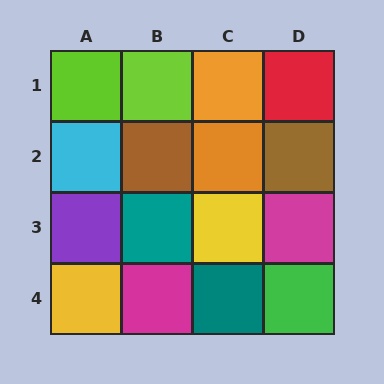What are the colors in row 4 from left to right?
Yellow, magenta, teal, green.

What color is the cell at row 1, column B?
Lime.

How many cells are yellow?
2 cells are yellow.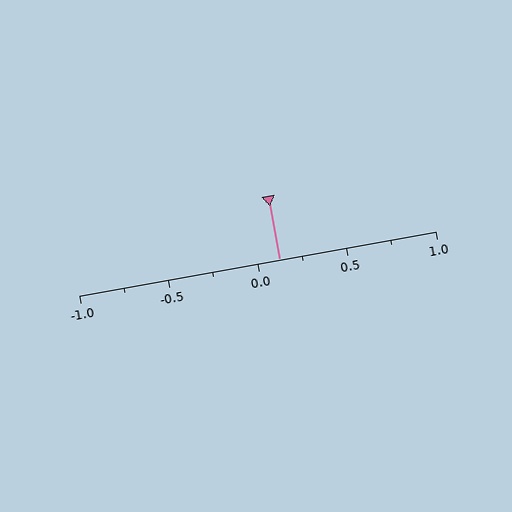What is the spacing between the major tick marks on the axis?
The major ticks are spaced 0.5 apart.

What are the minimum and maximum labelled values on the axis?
The axis runs from -1.0 to 1.0.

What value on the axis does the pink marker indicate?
The marker indicates approximately 0.12.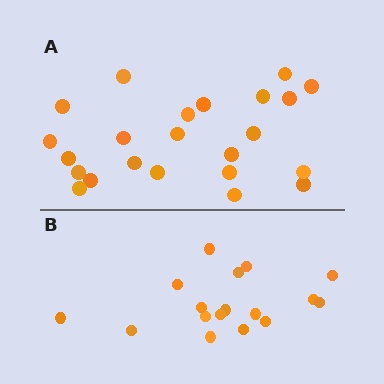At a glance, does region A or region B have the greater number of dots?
Region A (the top region) has more dots.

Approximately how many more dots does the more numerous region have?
Region A has about 6 more dots than region B.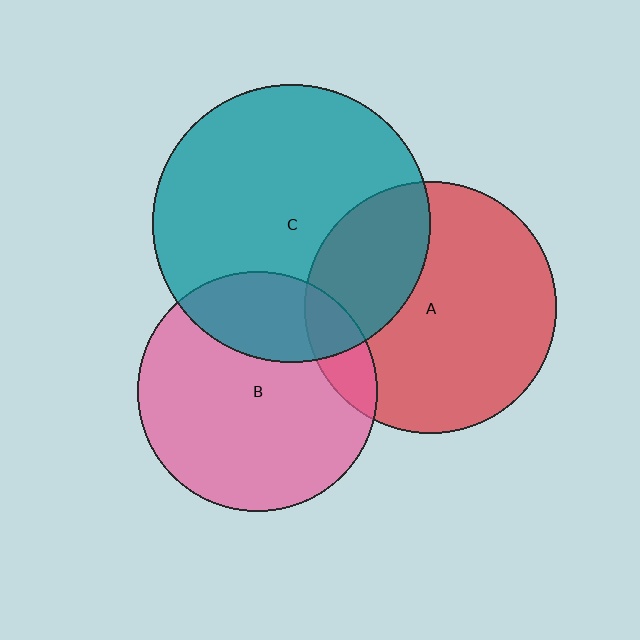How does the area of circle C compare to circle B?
Approximately 1.3 times.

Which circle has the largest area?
Circle C (teal).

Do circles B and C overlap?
Yes.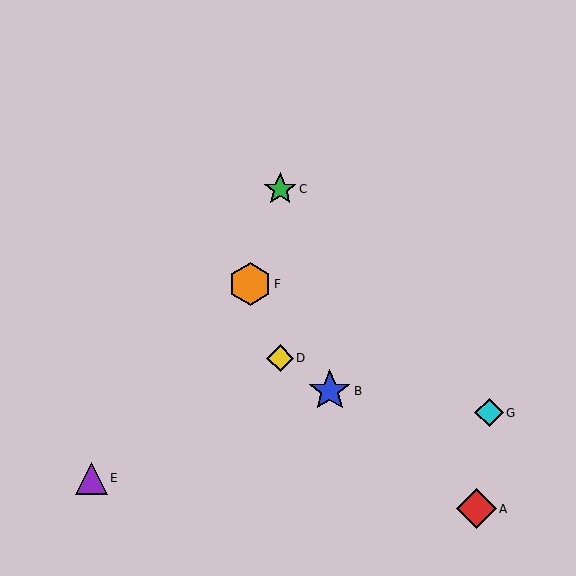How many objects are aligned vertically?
2 objects (C, D) are aligned vertically.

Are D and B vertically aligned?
No, D is at x≈280 and B is at x≈330.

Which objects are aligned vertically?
Objects C, D are aligned vertically.